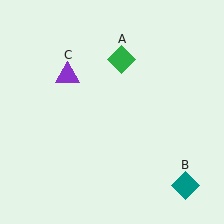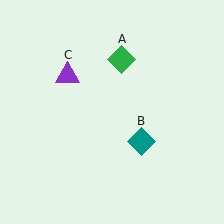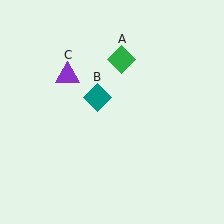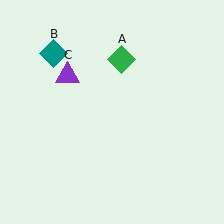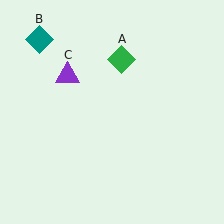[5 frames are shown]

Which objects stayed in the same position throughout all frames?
Green diamond (object A) and purple triangle (object C) remained stationary.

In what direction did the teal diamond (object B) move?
The teal diamond (object B) moved up and to the left.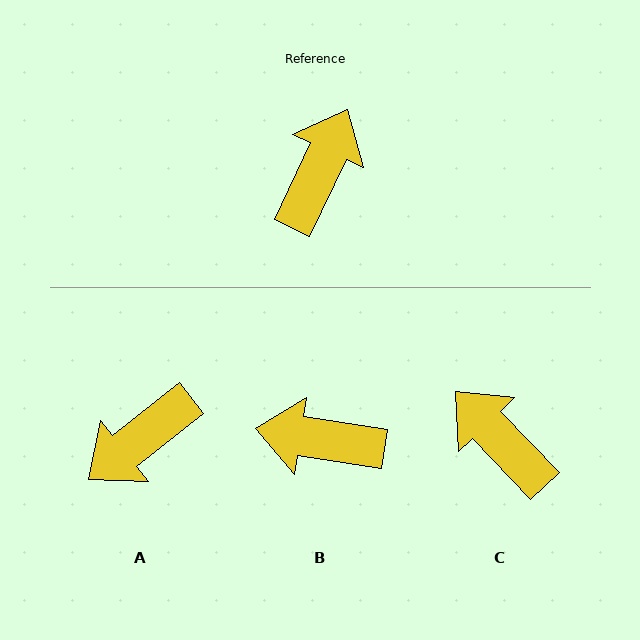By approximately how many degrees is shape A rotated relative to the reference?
Approximately 153 degrees counter-clockwise.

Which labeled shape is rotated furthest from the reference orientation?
A, about 153 degrees away.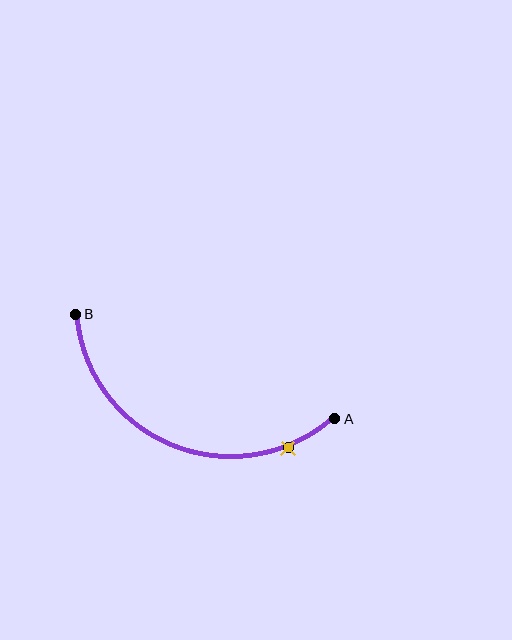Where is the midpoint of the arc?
The arc midpoint is the point on the curve farthest from the straight line joining A and B. It sits below that line.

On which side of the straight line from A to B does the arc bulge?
The arc bulges below the straight line connecting A and B.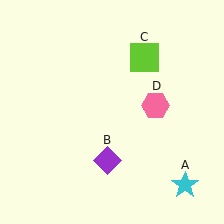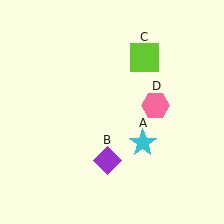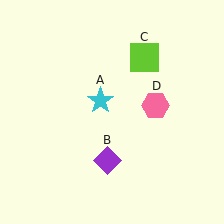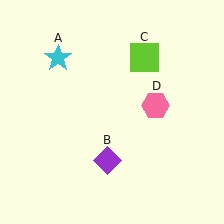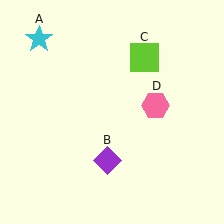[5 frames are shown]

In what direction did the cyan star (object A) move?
The cyan star (object A) moved up and to the left.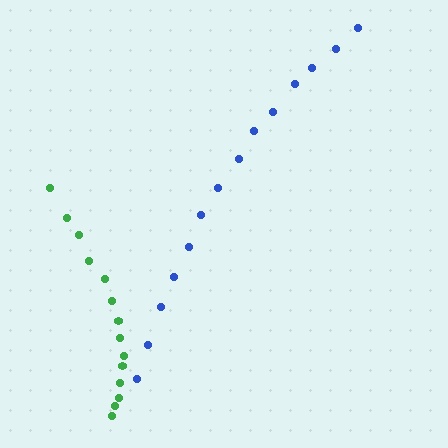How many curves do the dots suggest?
There are 2 distinct paths.